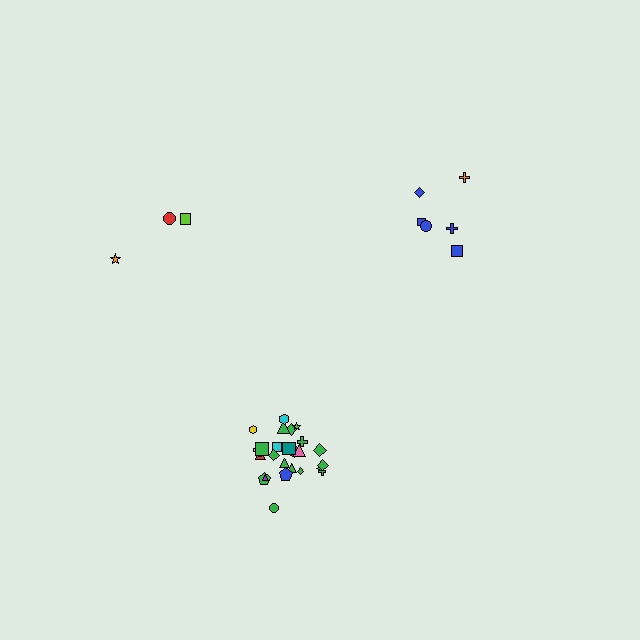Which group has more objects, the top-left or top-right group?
The top-right group.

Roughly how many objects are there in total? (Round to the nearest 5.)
Roughly 35 objects in total.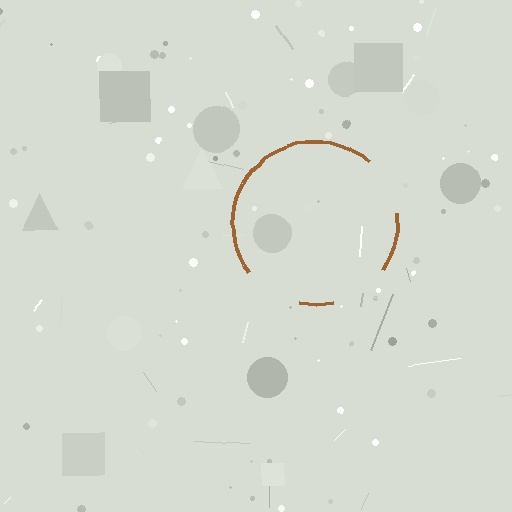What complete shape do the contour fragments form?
The contour fragments form a circle.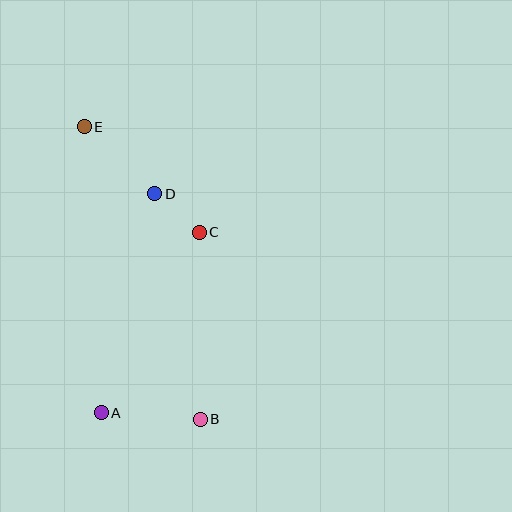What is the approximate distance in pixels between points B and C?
The distance between B and C is approximately 187 pixels.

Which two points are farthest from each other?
Points B and E are farthest from each other.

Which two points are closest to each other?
Points C and D are closest to each other.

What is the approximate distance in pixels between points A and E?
The distance between A and E is approximately 287 pixels.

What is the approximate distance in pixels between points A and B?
The distance between A and B is approximately 99 pixels.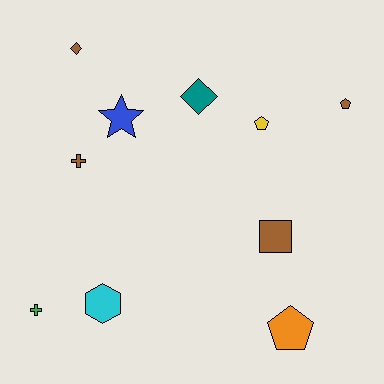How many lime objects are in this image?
There are no lime objects.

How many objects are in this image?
There are 10 objects.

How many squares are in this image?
There is 1 square.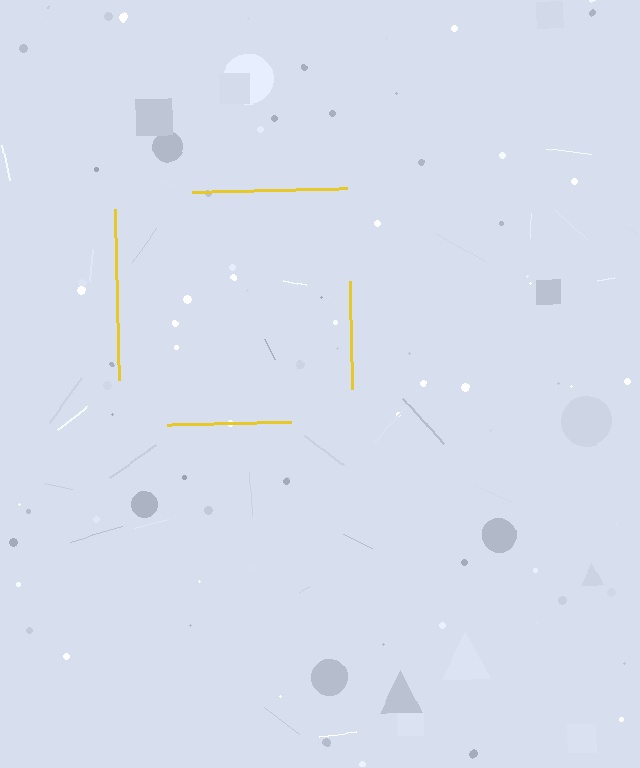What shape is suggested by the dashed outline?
The dashed outline suggests a square.